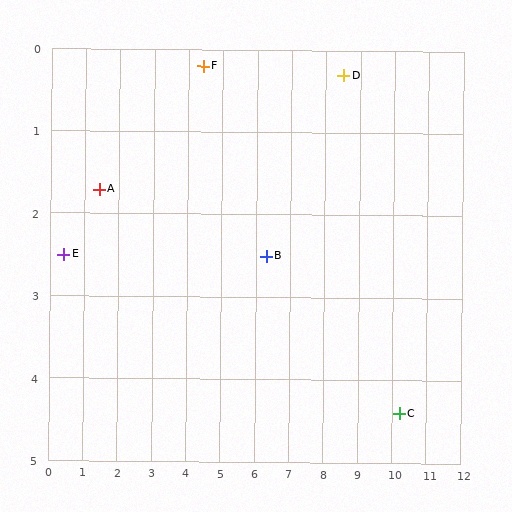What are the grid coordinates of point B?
Point B is at approximately (6.3, 2.5).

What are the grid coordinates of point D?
Point D is at approximately (8.5, 0.3).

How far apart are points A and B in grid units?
Points A and B are about 5.0 grid units apart.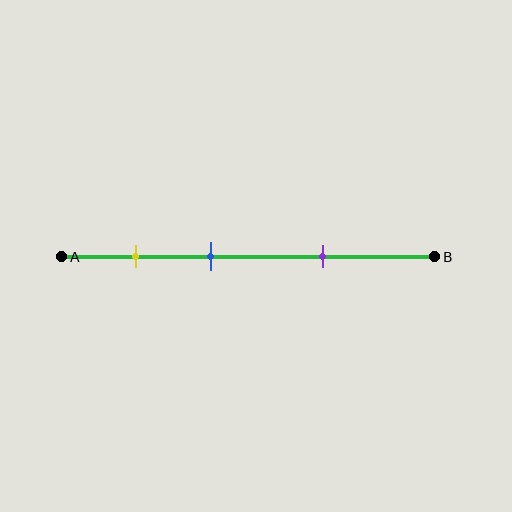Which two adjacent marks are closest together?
The yellow and blue marks are the closest adjacent pair.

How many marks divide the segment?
There are 3 marks dividing the segment.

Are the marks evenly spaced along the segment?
Yes, the marks are approximately evenly spaced.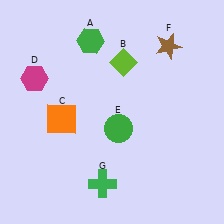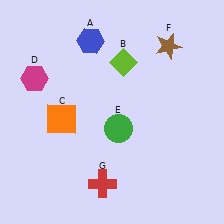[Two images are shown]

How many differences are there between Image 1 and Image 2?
There are 2 differences between the two images.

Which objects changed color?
A changed from green to blue. G changed from green to red.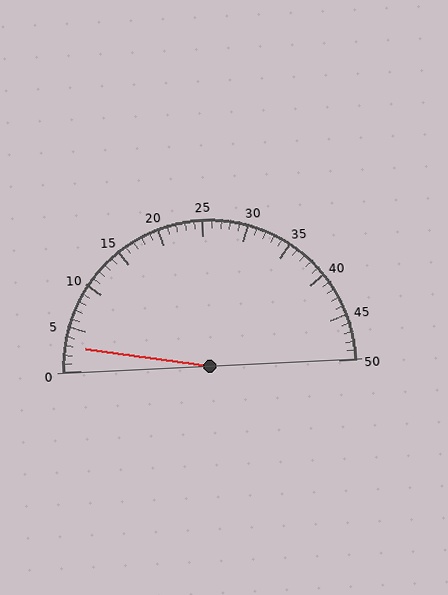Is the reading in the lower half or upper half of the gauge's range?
The reading is in the lower half of the range (0 to 50).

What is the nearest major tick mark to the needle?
The nearest major tick mark is 5.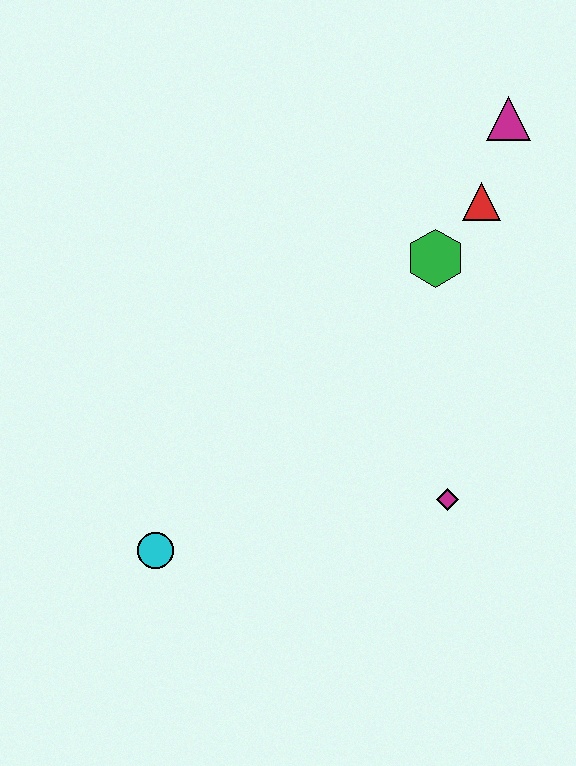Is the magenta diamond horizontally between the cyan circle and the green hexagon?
No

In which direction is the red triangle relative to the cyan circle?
The red triangle is above the cyan circle.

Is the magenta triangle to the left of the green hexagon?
No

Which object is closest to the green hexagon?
The red triangle is closest to the green hexagon.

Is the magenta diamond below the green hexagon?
Yes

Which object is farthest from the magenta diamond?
The magenta triangle is farthest from the magenta diamond.